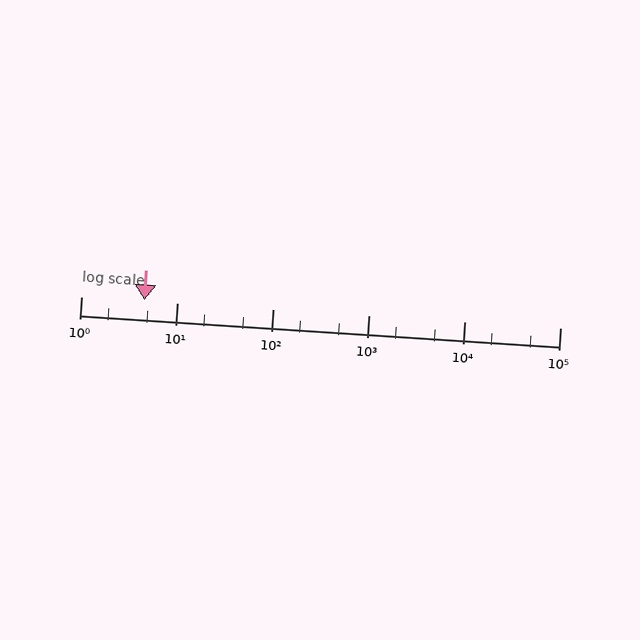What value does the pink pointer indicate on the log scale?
The pointer indicates approximately 4.6.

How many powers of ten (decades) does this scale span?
The scale spans 5 decades, from 1 to 100000.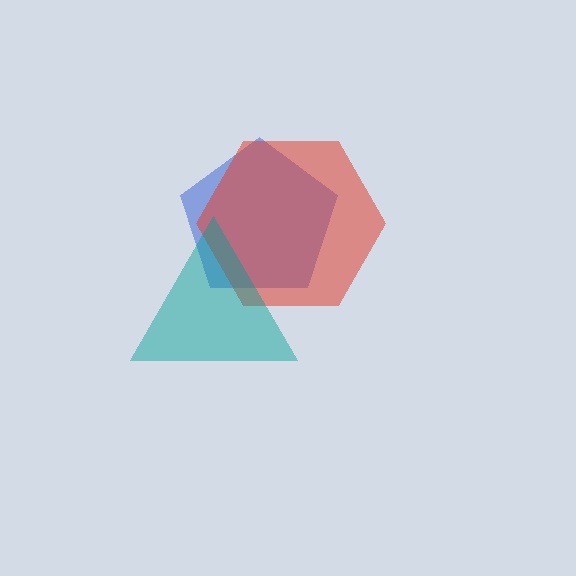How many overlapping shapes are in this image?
There are 3 overlapping shapes in the image.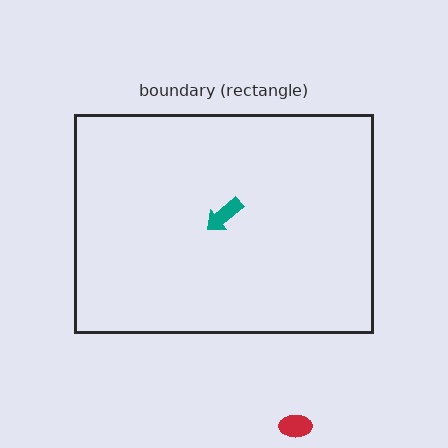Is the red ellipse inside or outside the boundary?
Outside.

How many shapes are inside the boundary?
1 inside, 1 outside.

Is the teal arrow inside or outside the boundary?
Inside.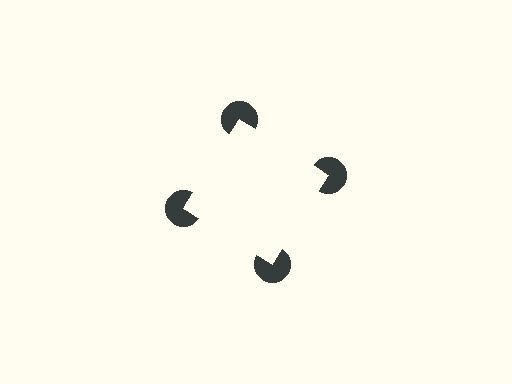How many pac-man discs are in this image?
There are 4 — one at each vertex of the illusory square.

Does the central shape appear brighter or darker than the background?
It typically appears slightly brighter than the background, even though no actual brightness change is drawn.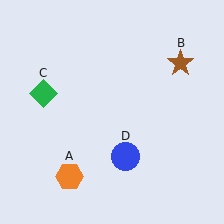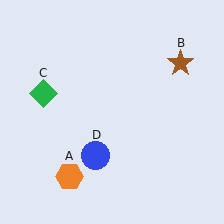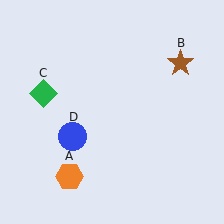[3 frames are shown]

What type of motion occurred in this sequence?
The blue circle (object D) rotated clockwise around the center of the scene.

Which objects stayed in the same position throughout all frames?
Orange hexagon (object A) and brown star (object B) and green diamond (object C) remained stationary.